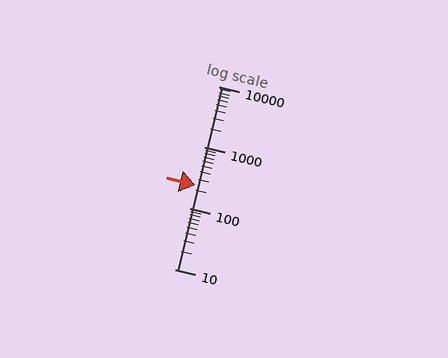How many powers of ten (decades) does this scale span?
The scale spans 3 decades, from 10 to 10000.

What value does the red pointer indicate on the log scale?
The pointer indicates approximately 240.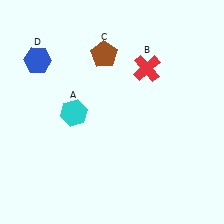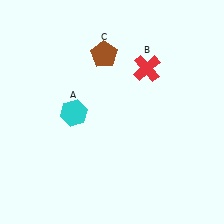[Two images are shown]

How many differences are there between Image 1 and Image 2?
There is 1 difference between the two images.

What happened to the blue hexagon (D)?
The blue hexagon (D) was removed in Image 2. It was in the top-left area of Image 1.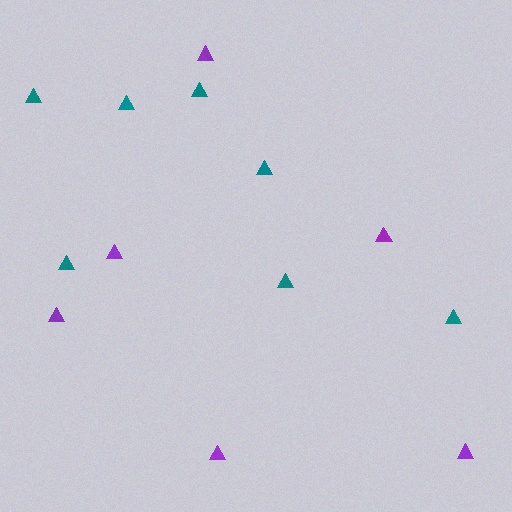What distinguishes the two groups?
There are 2 groups: one group of purple triangles (6) and one group of teal triangles (7).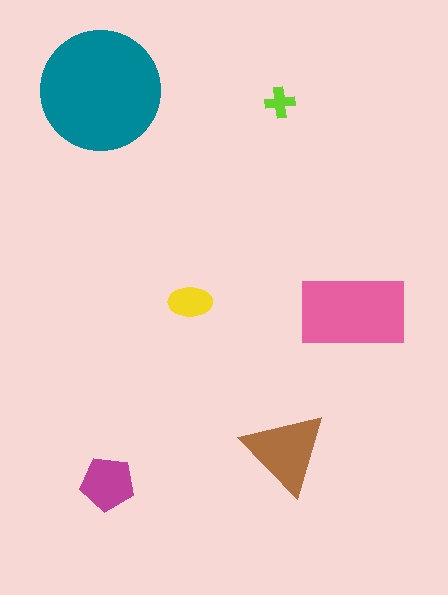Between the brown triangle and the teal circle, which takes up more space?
The teal circle.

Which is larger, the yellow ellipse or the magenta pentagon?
The magenta pentagon.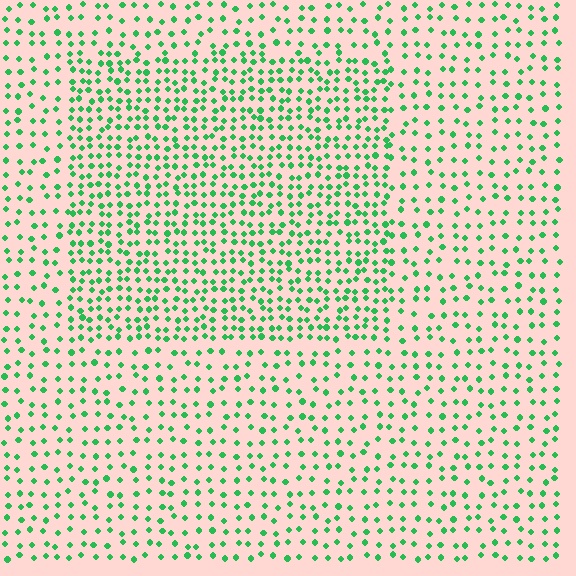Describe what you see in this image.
The image contains small green elements arranged at two different densities. A rectangle-shaped region is visible where the elements are more densely packed than the surrounding area.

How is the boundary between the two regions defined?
The boundary is defined by a change in element density (approximately 1.8x ratio). All elements are the same color, size, and shape.